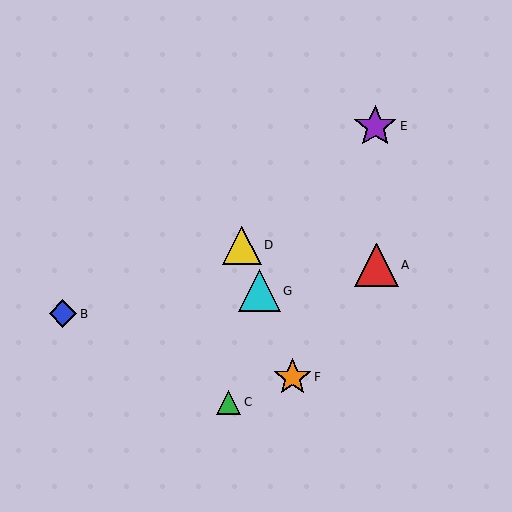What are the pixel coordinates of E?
Object E is at (375, 126).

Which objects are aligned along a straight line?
Objects D, F, G are aligned along a straight line.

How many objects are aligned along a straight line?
3 objects (D, F, G) are aligned along a straight line.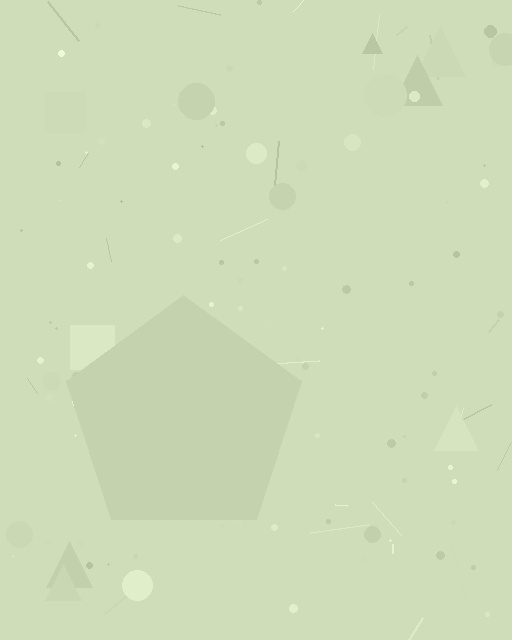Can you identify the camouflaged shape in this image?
The camouflaged shape is a pentagon.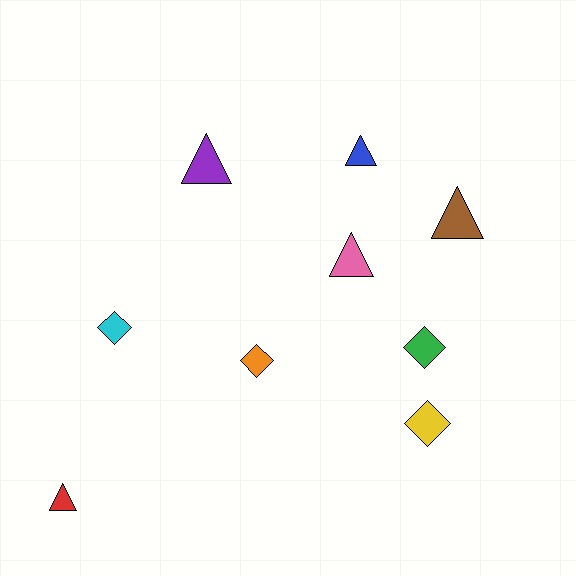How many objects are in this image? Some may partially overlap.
There are 9 objects.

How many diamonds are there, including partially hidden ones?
There are 4 diamonds.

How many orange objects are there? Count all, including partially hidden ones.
There is 1 orange object.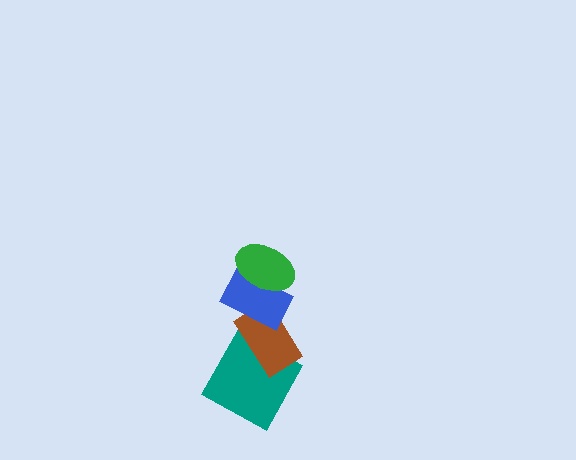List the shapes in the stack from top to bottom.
From top to bottom: the green ellipse, the blue rectangle, the brown rectangle, the teal square.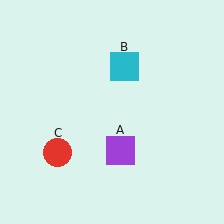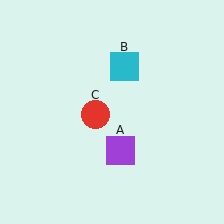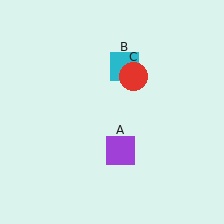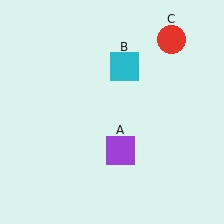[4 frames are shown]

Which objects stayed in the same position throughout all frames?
Purple square (object A) and cyan square (object B) remained stationary.